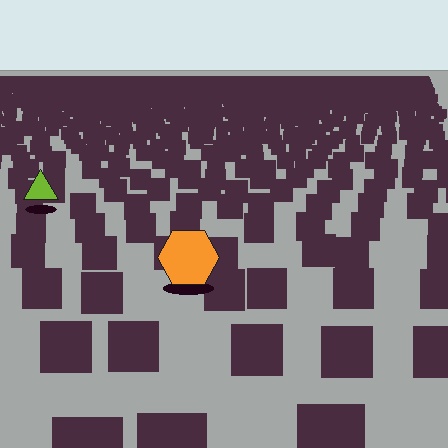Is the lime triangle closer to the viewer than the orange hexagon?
No. The orange hexagon is closer — you can tell from the texture gradient: the ground texture is coarser near it.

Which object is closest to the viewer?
The orange hexagon is closest. The texture marks near it are larger and more spread out.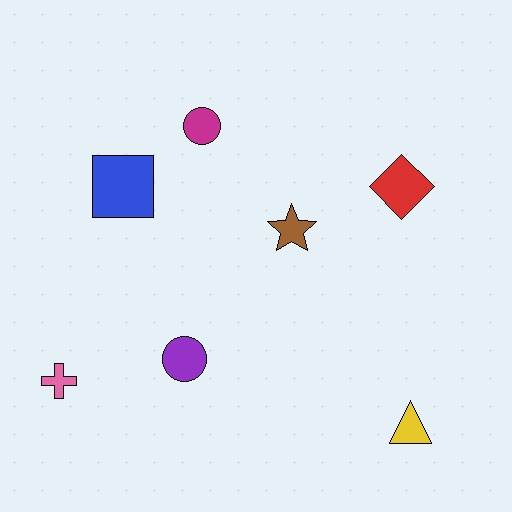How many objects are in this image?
There are 7 objects.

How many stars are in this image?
There is 1 star.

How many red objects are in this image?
There is 1 red object.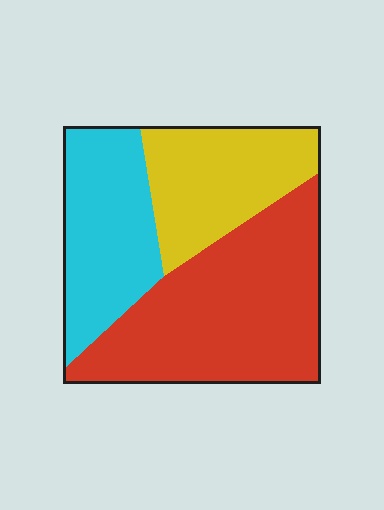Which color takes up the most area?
Red, at roughly 45%.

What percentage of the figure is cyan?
Cyan covers 27% of the figure.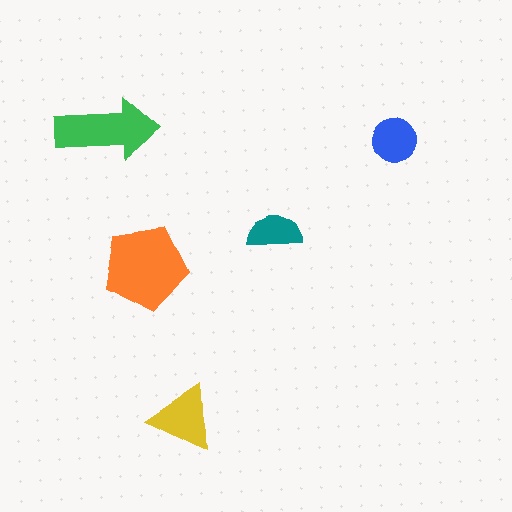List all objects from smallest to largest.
The teal semicircle, the blue circle, the yellow triangle, the green arrow, the orange pentagon.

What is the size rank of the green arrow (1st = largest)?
2nd.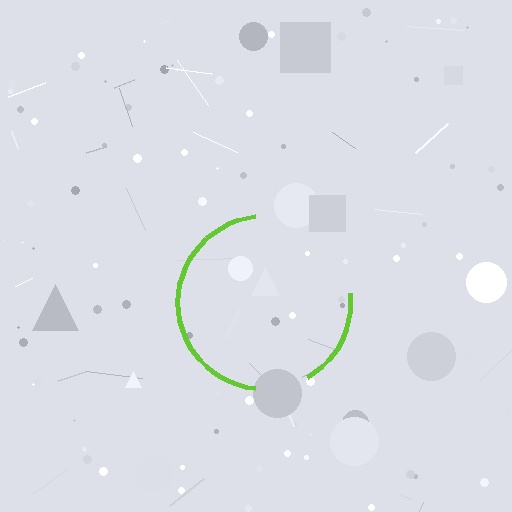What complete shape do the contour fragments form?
The contour fragments form a circle.